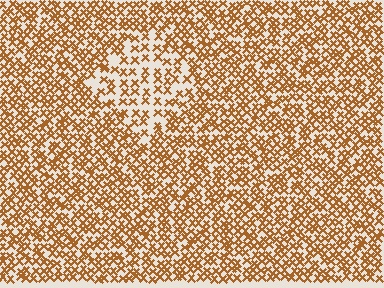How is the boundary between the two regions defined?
The boundary is defined by a change in element density (approximately 1.9x ratio). All elements are the same color, size, and shape.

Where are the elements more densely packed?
The elements are more densely packed outside the diamond boundary.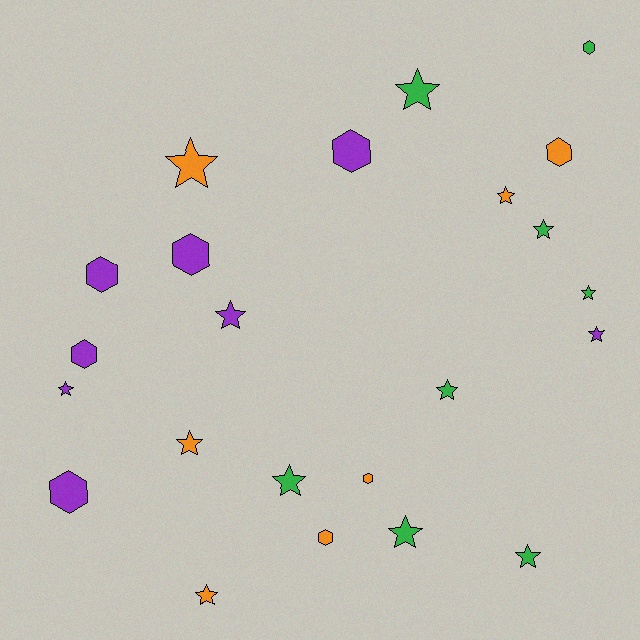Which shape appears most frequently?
Star, with 14 objects.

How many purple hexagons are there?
There are 5 purple hexagons.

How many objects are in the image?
There are 23 objects.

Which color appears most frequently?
Green, with 8 objects.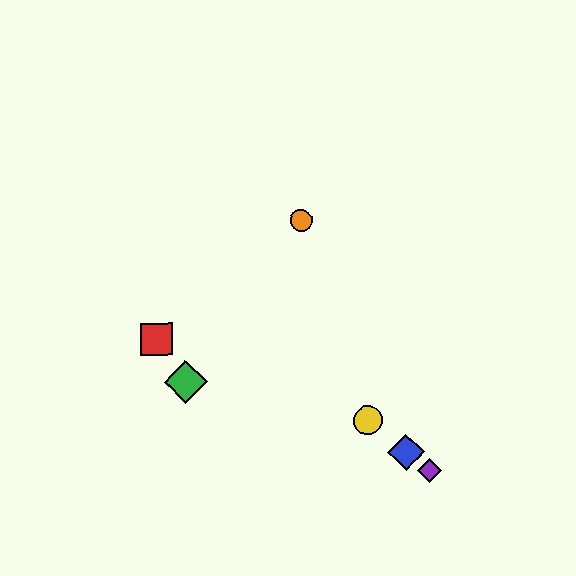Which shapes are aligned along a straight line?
The blue diamond, the yellow circle, the purple diamond are aligned along a straight line.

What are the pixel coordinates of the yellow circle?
The yellow circle is at (368, 420).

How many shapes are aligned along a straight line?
3 shapes (the blue diamond, the yellow circle, the purple diamond) are aligned along a straight line.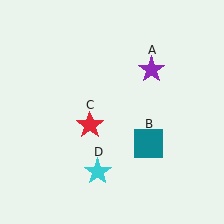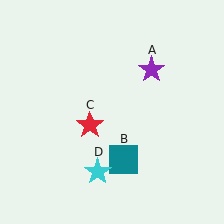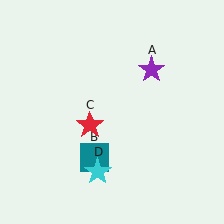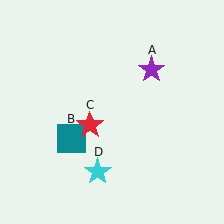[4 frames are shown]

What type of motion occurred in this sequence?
The teal square (object B) rotated clockwise around the center of the scene.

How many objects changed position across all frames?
1 object changed position: teal square (object B).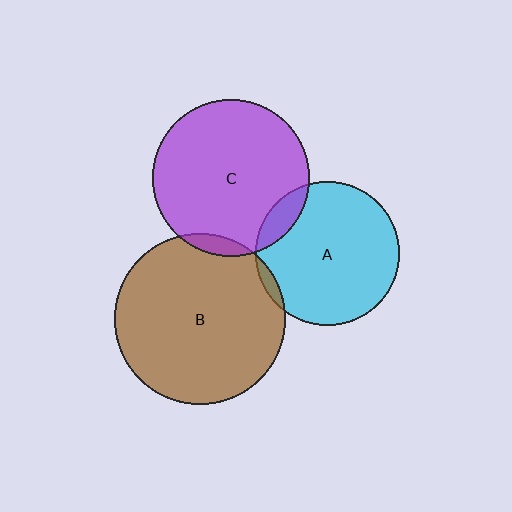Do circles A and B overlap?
Yes.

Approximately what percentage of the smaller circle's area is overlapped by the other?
Approximately 5%.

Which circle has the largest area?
Circle B (brown).